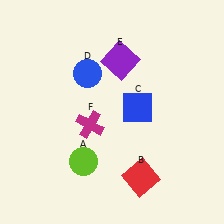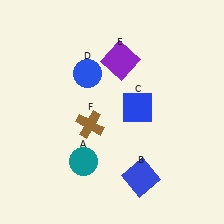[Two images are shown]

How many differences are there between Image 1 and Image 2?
There are 3 differences between the two images.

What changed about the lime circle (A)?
In Image 1, A is lime. In Image 2, it changed to teal.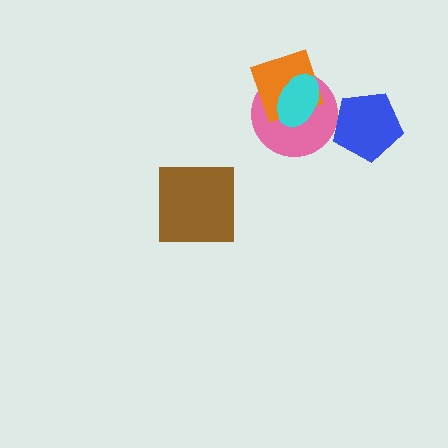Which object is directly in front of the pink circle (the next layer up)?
The orange square is directly in front of the pink circle.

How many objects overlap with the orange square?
2 objects overlap with the orange square.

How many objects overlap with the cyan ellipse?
2 objects overlap with the cyan ellipse.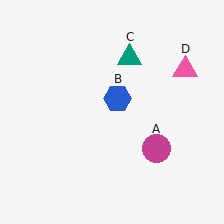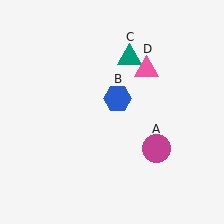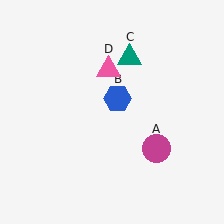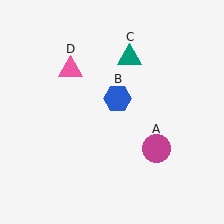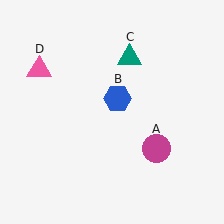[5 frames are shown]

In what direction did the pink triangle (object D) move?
The pink triangle (object D) moved left.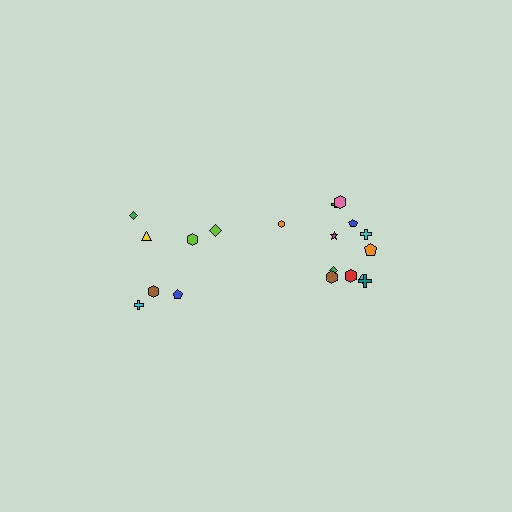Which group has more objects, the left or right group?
The right group.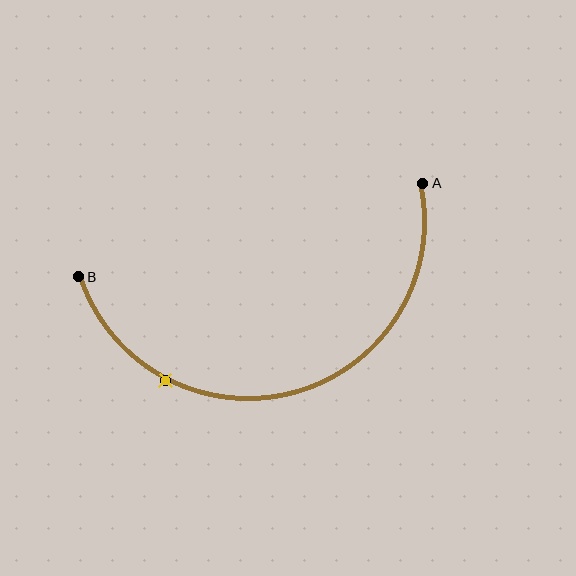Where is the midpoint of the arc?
The arc midpoint is the point on the curve farthest from the straight line joining A and B. It sits below that line.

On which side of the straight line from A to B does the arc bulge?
The arc bulges below the straight line connecting A and B.